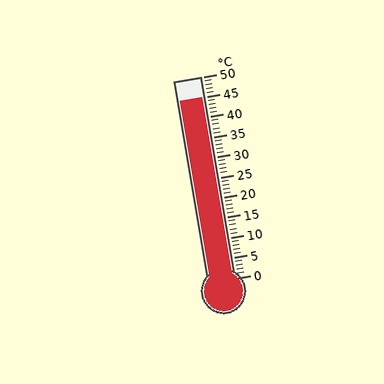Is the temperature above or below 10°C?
The temperature is above 10°C.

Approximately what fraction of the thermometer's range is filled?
The thermometer is filled to approximately 90% of its range.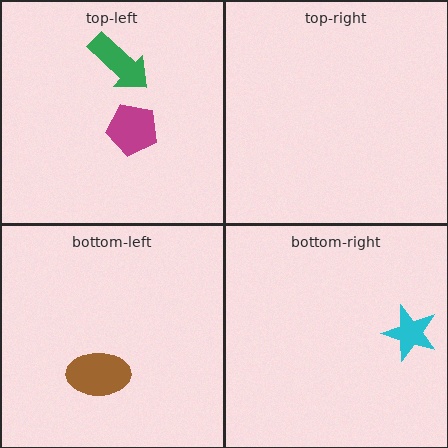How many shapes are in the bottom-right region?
1.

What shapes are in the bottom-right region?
The cyan star.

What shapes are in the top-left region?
The green arrow, the magenta pentagon.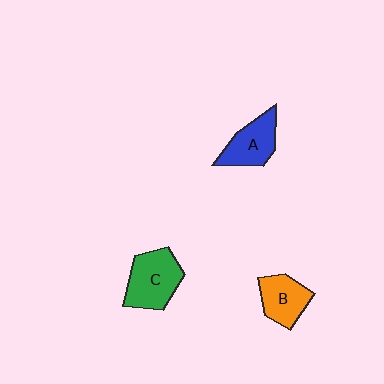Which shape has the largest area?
Shape C (green).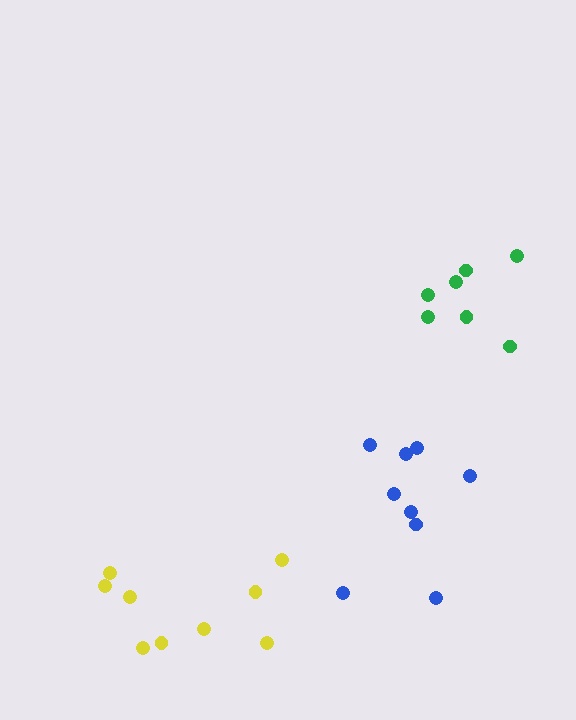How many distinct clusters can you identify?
There are 3 distinct clusters.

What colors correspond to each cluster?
The clusters are colored: green, yellow, blue.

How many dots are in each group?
Group 1: 7 dots, Group 2: 9 dots, Group 3: 9 dots (25 total).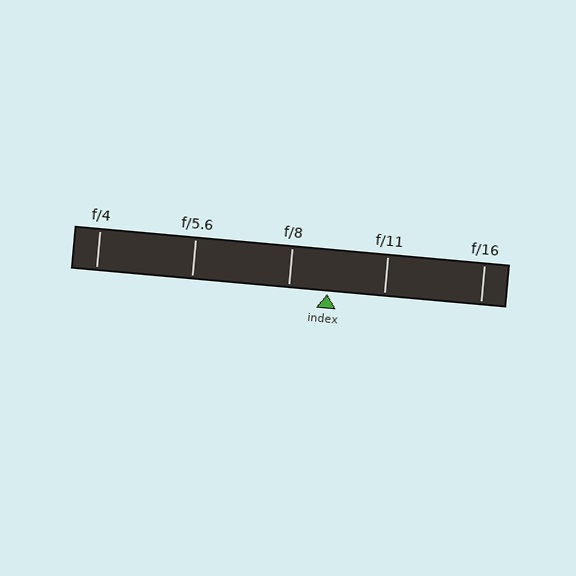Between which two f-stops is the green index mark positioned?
The index mark is between f/8 and f/11.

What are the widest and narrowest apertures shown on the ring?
The widest aperture shown is f/4 and the narrowest is f/16.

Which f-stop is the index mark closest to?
The index mark is closest to f/8.